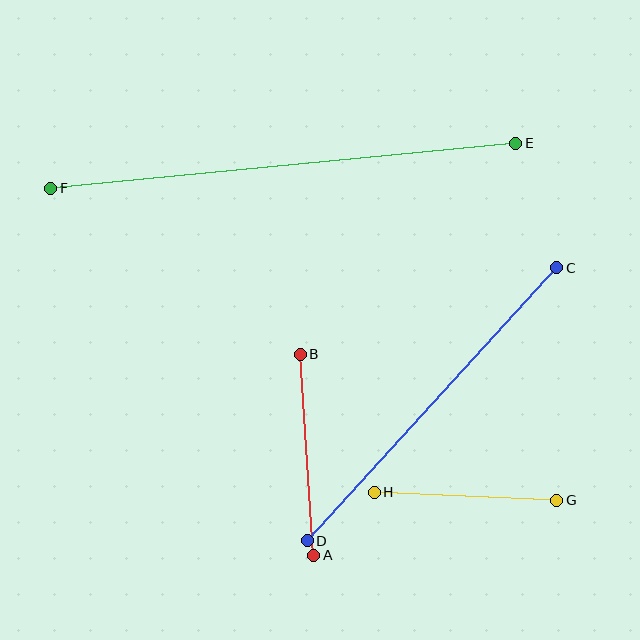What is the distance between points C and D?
The distance is approximately 370 pixels.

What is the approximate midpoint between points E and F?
The midpoint is at approximately (283, 166) pixels.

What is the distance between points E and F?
The distance is approximately 467 pixels.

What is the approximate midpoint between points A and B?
The midpoint is at approximately (307, 455) pixels.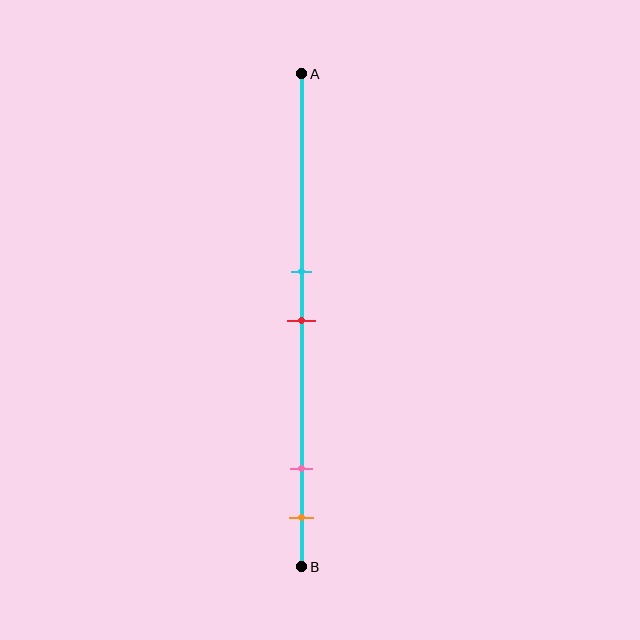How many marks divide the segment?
There are 4 marks dividing the segment.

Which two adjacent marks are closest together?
The cyan and red marks are the closest adjacent pair.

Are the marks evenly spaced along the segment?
No, the marks are not evenly spaced.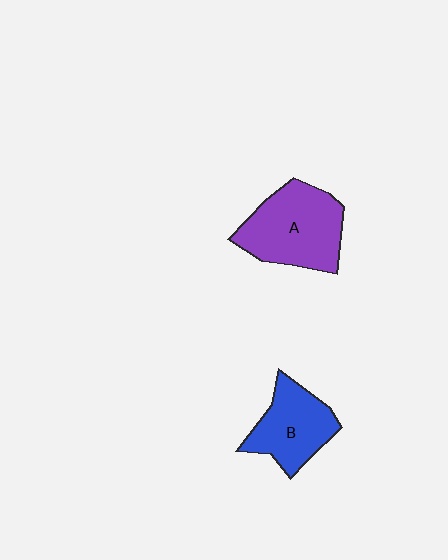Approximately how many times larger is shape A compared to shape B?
Approximately 1.3 times.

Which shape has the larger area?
Shape A (purple).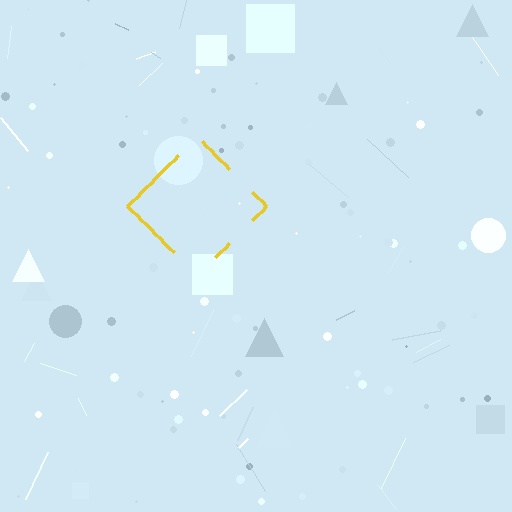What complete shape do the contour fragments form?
The contour fragments form a diamond.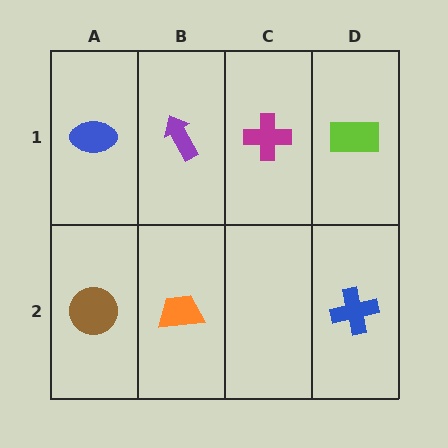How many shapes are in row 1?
4 shapes.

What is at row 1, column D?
A lime rectangle.